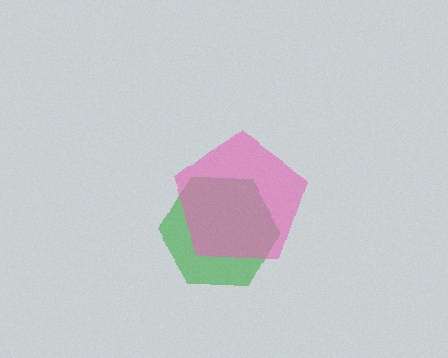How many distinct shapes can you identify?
There are 2 distinct shapes: a green hexagon, a pink pentagon.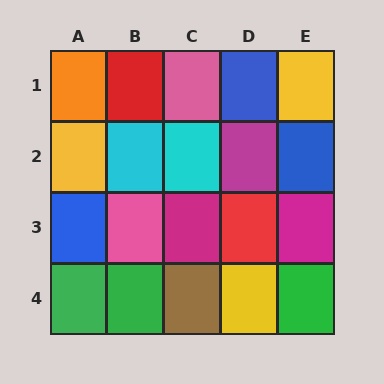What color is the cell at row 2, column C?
Cyan.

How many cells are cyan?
2 cells are cyan.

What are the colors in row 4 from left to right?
Green, green, brown, yellow, green.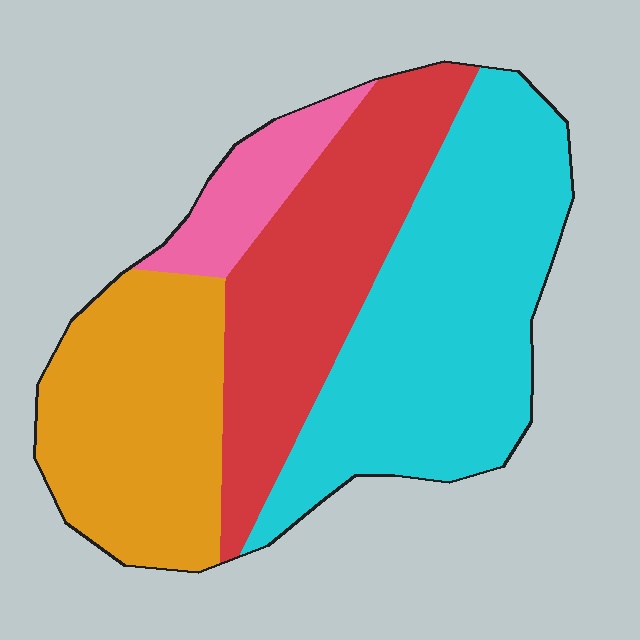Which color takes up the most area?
Cyan, at roughly 40%.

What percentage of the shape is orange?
Orange takes up about one quarter (1/4) of the shape.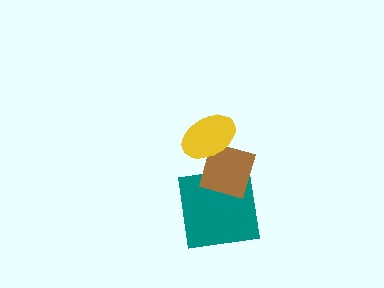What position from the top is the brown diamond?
The brown diamond is 2nd from the top.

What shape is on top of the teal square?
The brown diamond is on top of the teal square.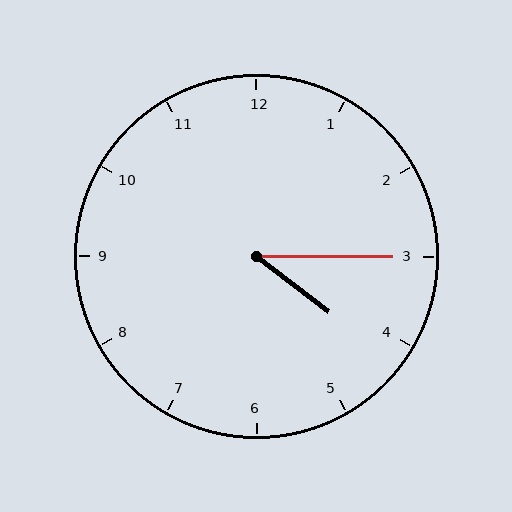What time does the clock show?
4:15.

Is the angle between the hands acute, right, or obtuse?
It is acute.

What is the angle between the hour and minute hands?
Approximately 38 degrees.